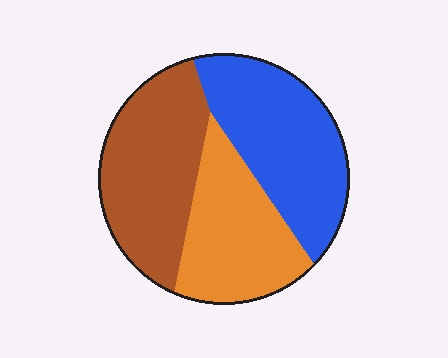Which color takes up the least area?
Orange, at roughly 30%.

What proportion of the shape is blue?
Blue takes up between a third and a half of the shape.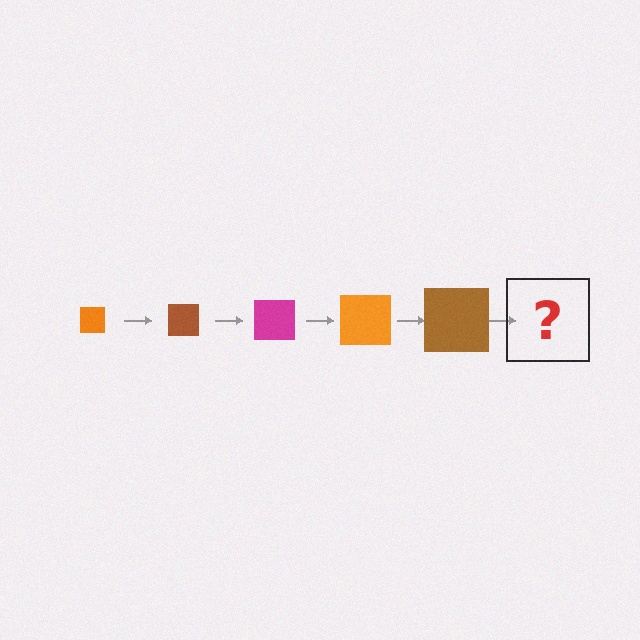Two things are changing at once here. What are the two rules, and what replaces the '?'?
The two rules are that the square grows larger each step and the color cycles through orange, brown, and magenta. The '?' should be a magenta square, larger than the previous one.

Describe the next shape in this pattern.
It should be a magenta square, larger than the previous one.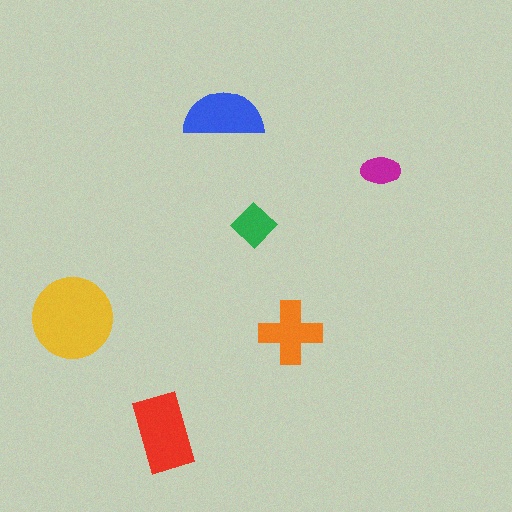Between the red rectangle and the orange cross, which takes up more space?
The red rectangle.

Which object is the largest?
The yellow circle.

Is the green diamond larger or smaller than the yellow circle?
Smaller.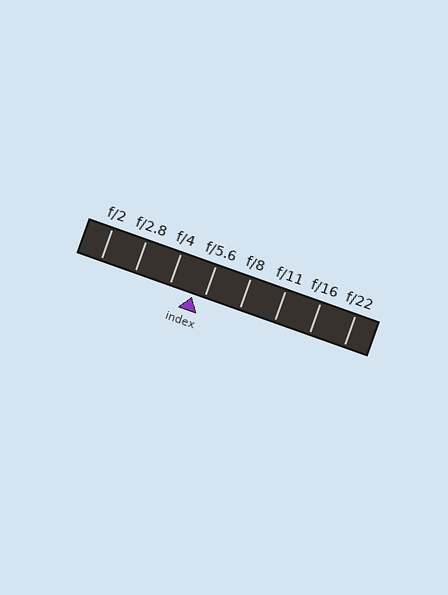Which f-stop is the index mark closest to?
The index mark is closest to f/5.6.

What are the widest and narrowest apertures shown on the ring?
The widest aperture shown is f/2 and the narrowest is f/22.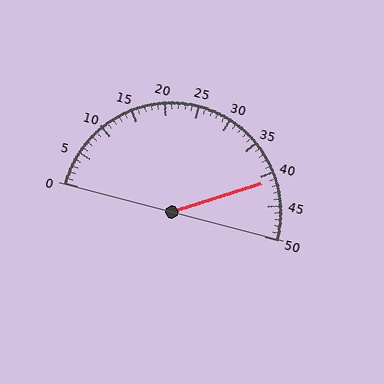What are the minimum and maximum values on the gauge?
The gauge ranges from 0 to 50.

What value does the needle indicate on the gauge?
The needle indicates approximately 41.